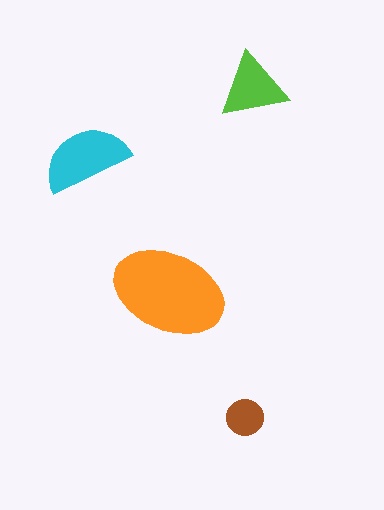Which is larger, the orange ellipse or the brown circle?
The orange ellipse.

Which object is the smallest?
The brown circle.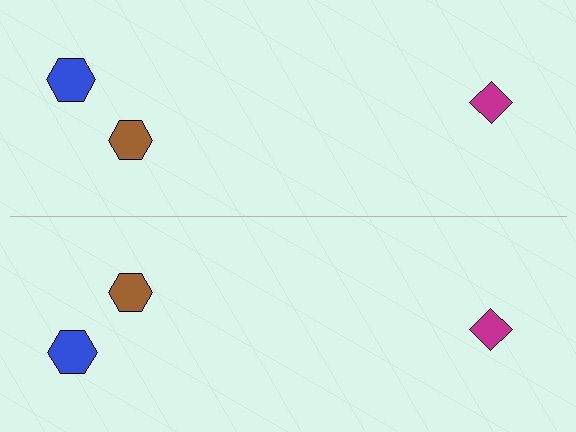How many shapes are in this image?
There are 6 shapes in this image.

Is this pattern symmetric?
Yes, this pattern has bilateral (reflection) symmetry.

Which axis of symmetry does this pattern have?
The pattern has a horizontal axis of symmetry running through the center of the image.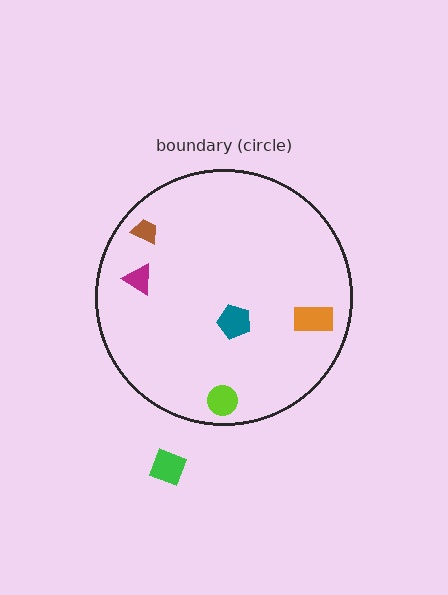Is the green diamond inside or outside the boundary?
Outside.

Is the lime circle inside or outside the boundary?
Inside.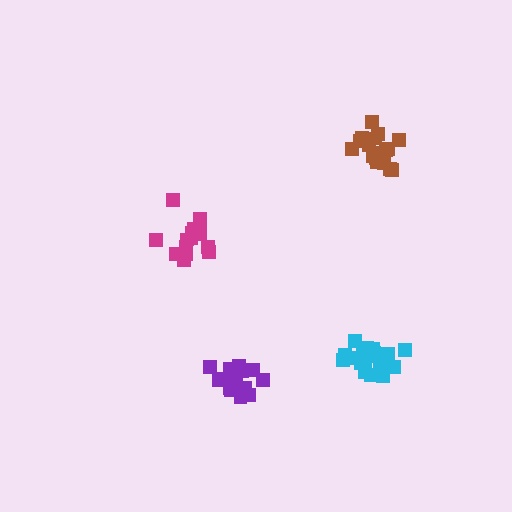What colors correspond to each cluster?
The clusters are colored: brown, purple, cyan, magenta.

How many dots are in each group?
Group 1: 20 dots, Group 2: 18 dots, Group 3: 19 dots, Group 4: 15 dots (72 total).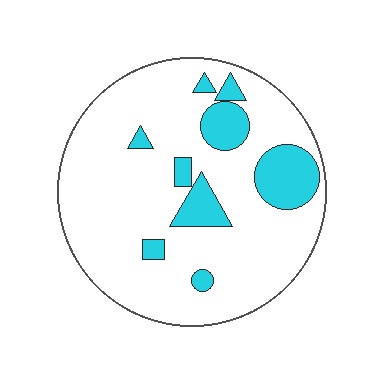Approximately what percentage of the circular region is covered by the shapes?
Approximately 15%.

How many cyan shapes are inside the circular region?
9.